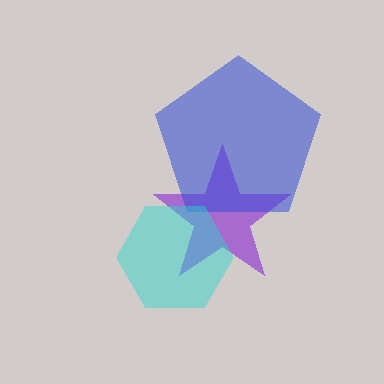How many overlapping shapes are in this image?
There are 3 overlapping shapes in the image.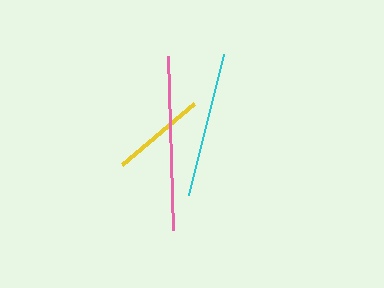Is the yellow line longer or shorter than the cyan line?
The cyan line is longer than the yellow line.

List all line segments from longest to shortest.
From longest to shortest: pink, cyan, yellow.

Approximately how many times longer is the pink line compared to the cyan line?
The pink line is approximately 1.2 times the length of the cyan line.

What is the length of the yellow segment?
The yellow segment is approximately 94 pixels long.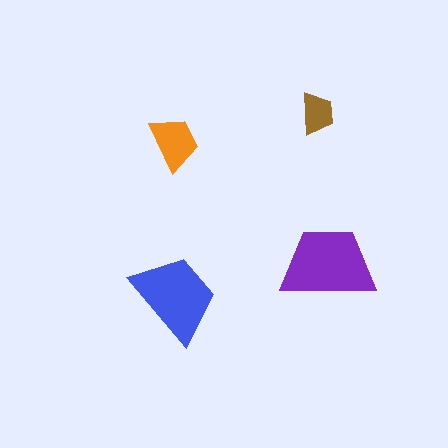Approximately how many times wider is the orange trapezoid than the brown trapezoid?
About 1.5 times wider.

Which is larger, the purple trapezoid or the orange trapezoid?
The purple one.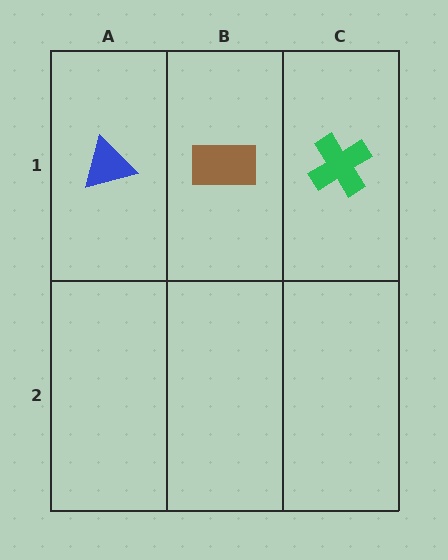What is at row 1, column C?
A green cross.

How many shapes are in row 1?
3 shapes.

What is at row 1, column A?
A blue triangle.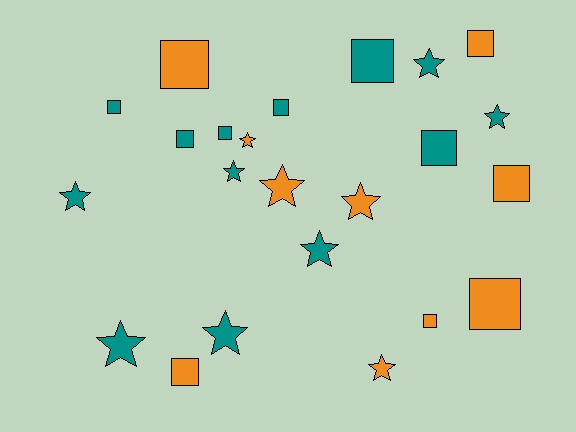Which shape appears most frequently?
Square, with 12 objects.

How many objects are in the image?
There are 23 objects.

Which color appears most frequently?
Teal, with 13 objects.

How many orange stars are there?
There are 4 orange stars.